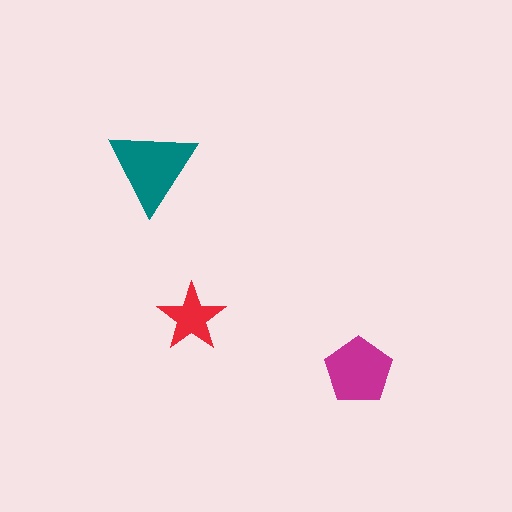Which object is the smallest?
The red star.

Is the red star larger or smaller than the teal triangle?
Smaller.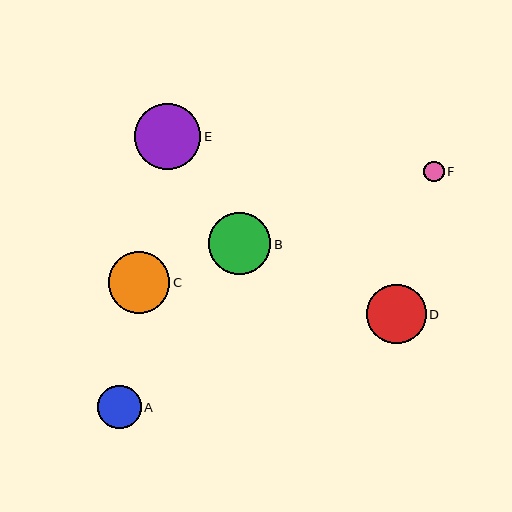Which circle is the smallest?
Circle F is the smallest with a size of approximately 20 pixels.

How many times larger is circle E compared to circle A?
Circle E is approximately 1.5 times the size of circle A.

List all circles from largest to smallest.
From largest to smallest: E, B, C, D, A, F.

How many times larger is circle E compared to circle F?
Circle E is approximately 3.2 times the size of circle F.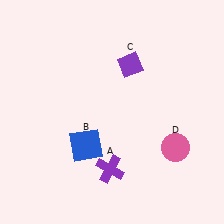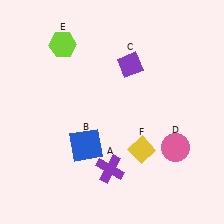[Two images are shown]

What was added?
A lime hexagon (E), a yellow diamond (F) were added in Image 2.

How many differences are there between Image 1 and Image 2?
There are 2 differences between the two images.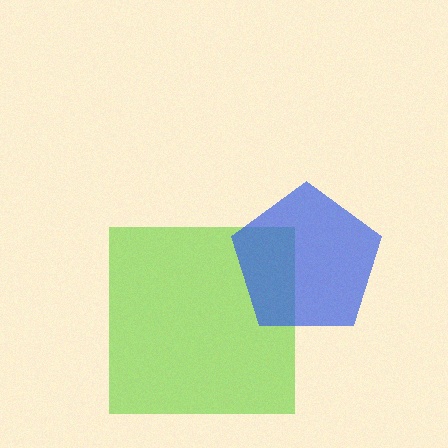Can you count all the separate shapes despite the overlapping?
Yes, there are 2 separate shapes.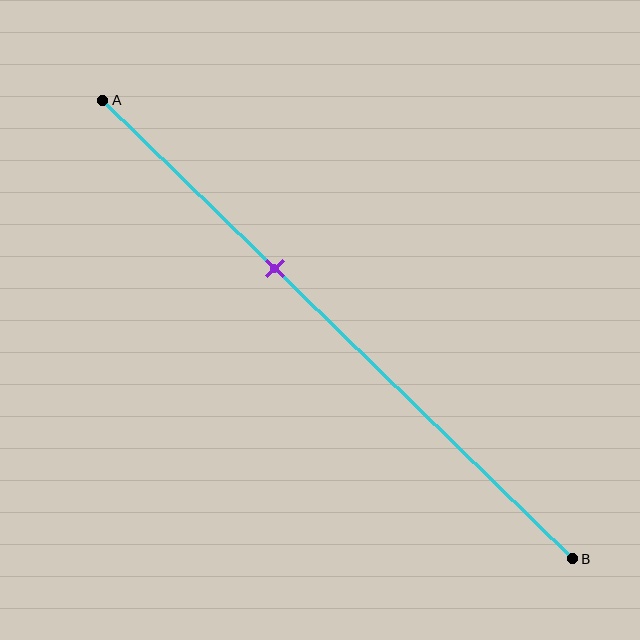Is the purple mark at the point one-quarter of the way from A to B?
No, the mark is at about 35% from A, not at the 25% one-quarter point.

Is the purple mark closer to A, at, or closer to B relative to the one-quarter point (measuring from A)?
The purple mark is closer to point B than the one-quarter point of segment AB.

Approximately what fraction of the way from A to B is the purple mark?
The purple mark is approximately 35% of the way from A to B.